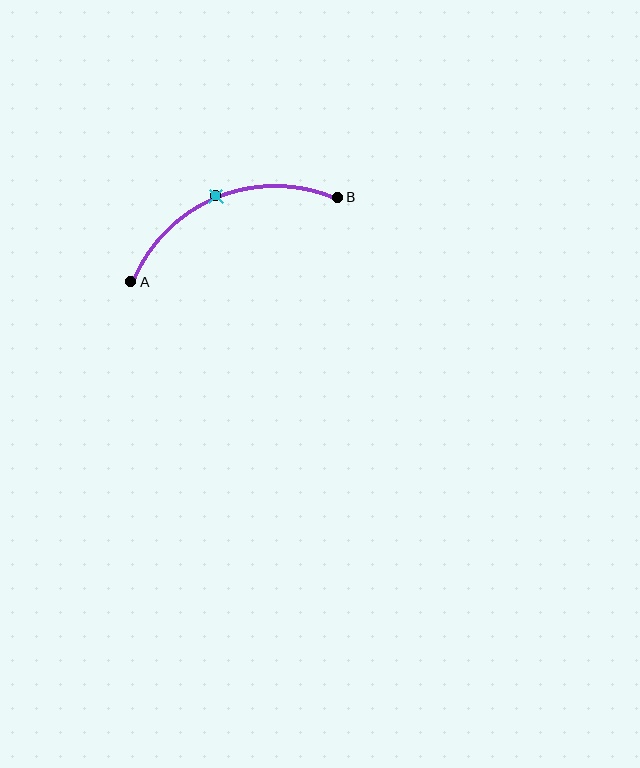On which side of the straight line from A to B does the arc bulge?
The arc bulges above the straight line connecting A and B.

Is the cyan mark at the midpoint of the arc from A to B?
Yes. The cyan mark lies on the arc at equal arc-length from both A and B — it is the arc midpoint.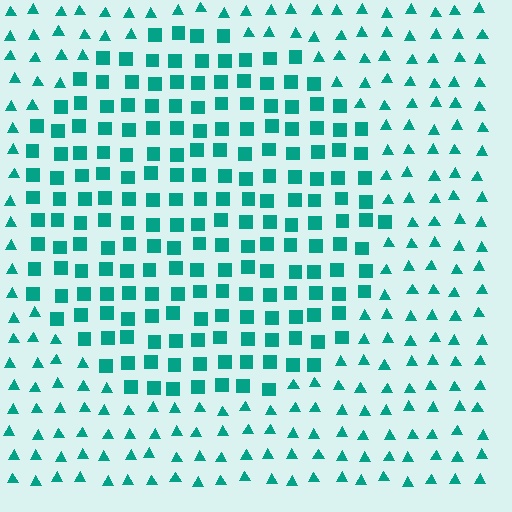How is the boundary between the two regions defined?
The boundary is defined by a change in element shape: squares inside vs. triangles outside. All elements share the same color and spacing.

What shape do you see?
I see a circle.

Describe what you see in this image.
The image is filled with small teal elements arranged in a uniform grid. A circle-shaped region contains squares, while the surrounding area contains triangles. The boundary is defined purely by the change in element shape.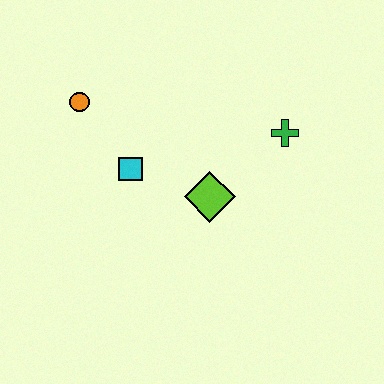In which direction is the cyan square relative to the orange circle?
The cyan square is below the orange circle.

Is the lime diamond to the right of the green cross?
No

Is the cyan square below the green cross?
Yes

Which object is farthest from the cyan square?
The green cross is farthest from the cyan square.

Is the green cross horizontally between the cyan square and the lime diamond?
No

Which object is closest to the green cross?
The lime diamond is closest to the green cross.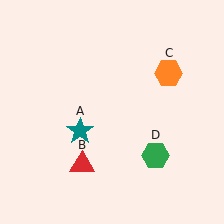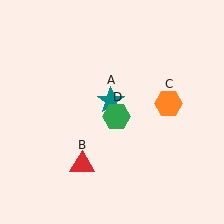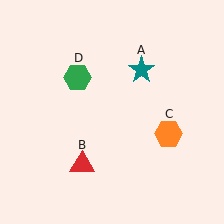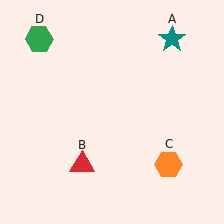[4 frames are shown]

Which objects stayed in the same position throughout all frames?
Red triangle (object B) remained stationary.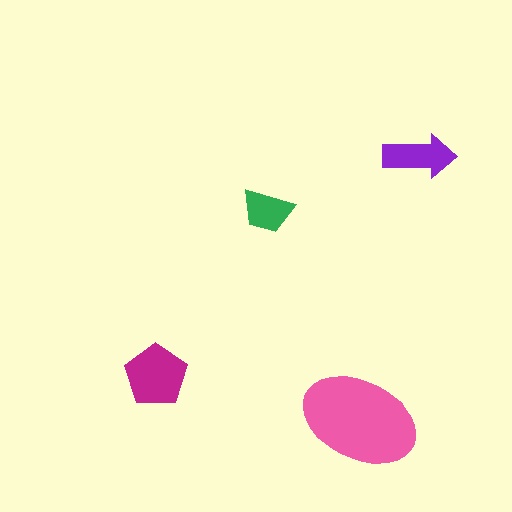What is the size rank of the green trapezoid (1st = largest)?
4th.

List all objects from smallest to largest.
The green trapezoid, the purple arrow, the magenta pentagon, the pink ellipse.